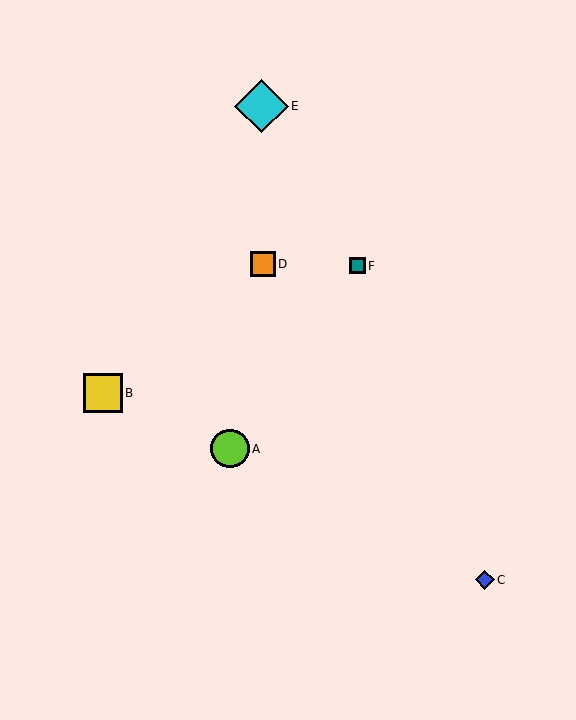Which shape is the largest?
The cyan diamond (labeled E) is the largest.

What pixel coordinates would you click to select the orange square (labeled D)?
Click at (263, 264) to select the orange square D.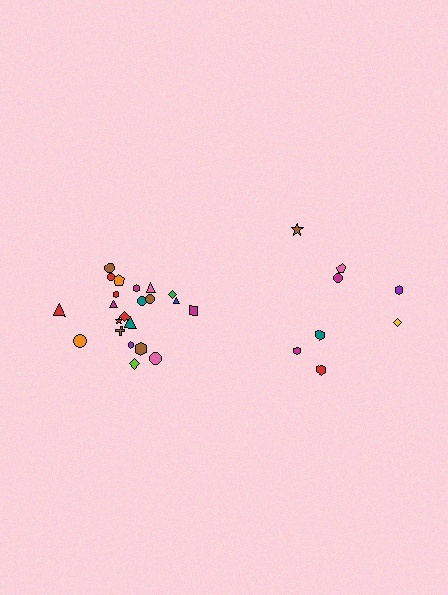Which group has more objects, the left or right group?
The left group.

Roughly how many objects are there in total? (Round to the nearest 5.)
Roughly 30 objects in total.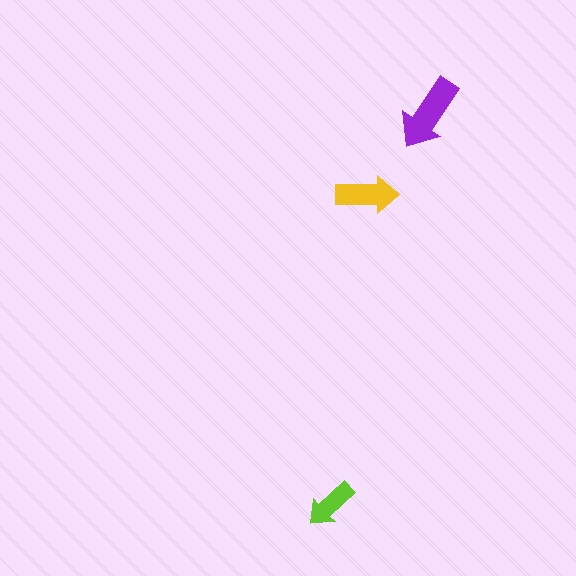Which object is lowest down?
The lime arrow is bottommost.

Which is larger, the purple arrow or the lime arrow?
The purple one.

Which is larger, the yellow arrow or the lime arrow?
The yellow one.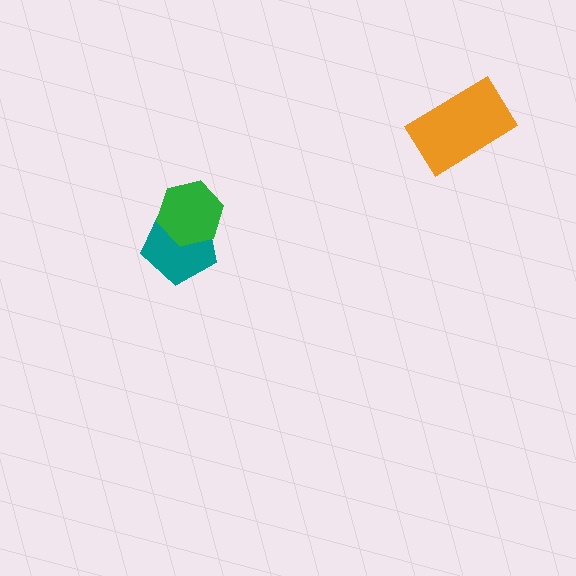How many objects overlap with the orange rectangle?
0 objects overlap with the orange rectangle.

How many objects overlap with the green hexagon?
1 object overlaps with the green hexagon.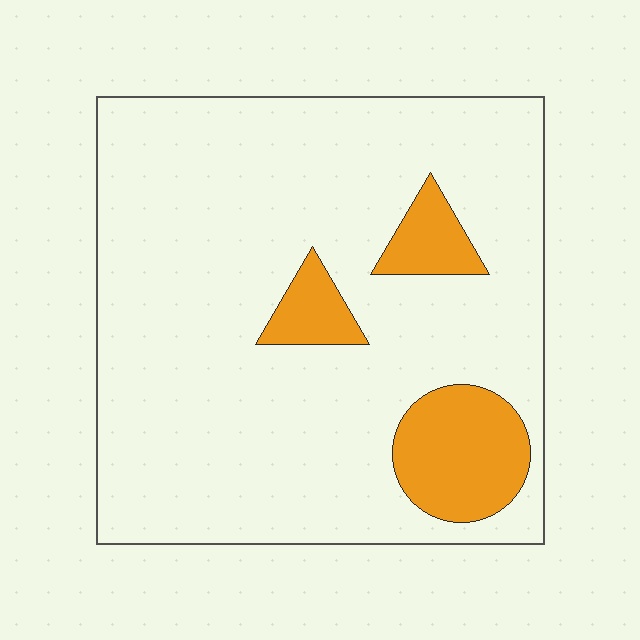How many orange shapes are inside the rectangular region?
3.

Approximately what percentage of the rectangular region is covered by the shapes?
Approximately 15%.